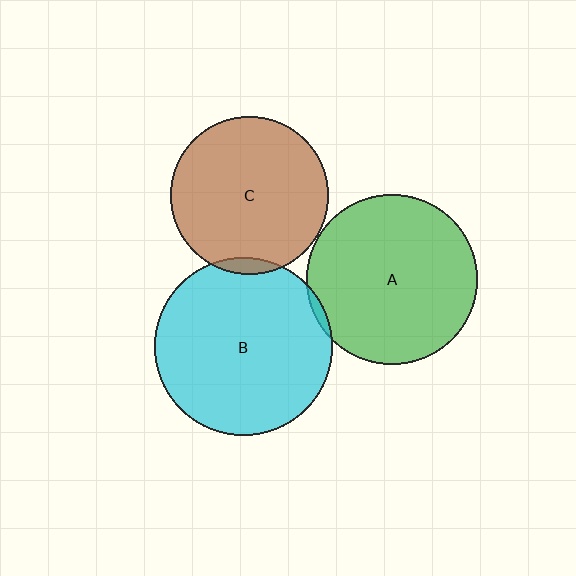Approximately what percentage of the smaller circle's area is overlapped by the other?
Approximately 5%.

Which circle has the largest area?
Circle B (cyan).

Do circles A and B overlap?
Yes.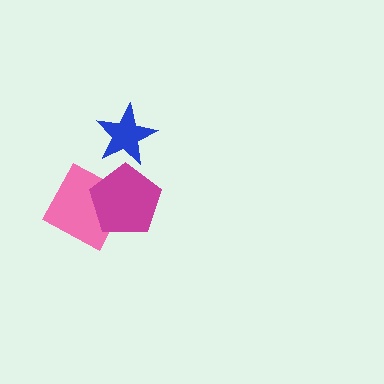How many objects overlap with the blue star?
0 objects overlap with the blue star.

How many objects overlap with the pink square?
1 object overlaps with the pink square.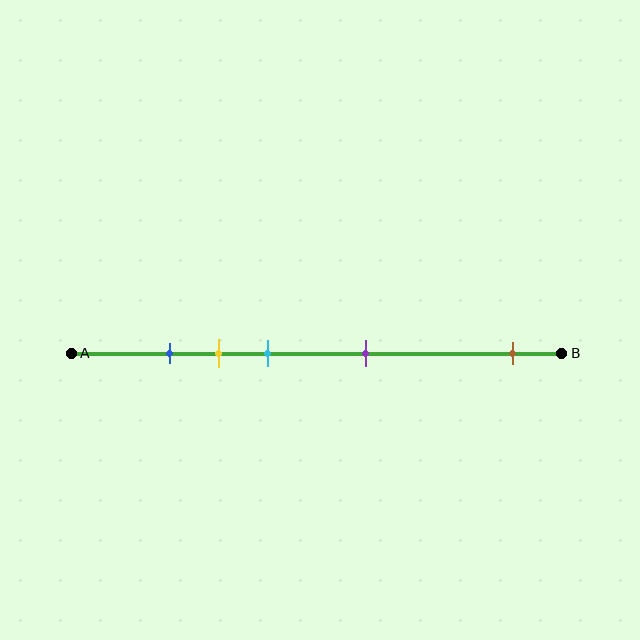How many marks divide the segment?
There are 5 marks dividing the segment.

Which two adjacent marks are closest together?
The blue and yellow marks are the closest adjacent pair.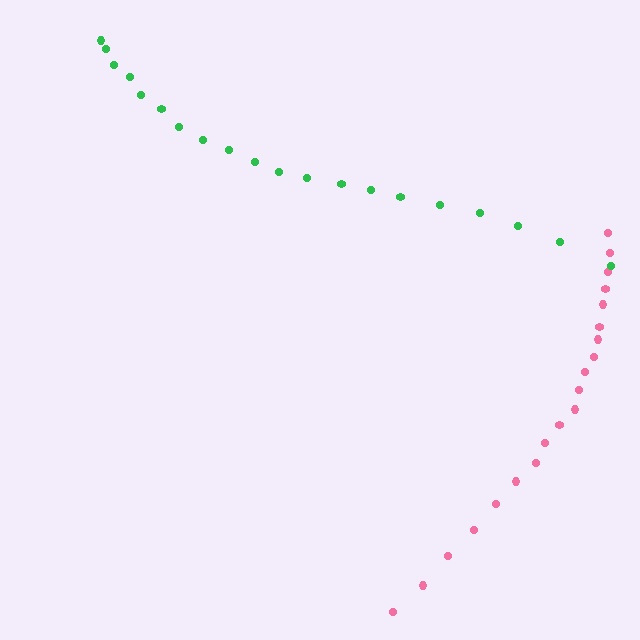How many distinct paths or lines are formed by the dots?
There are 2 distinct paths.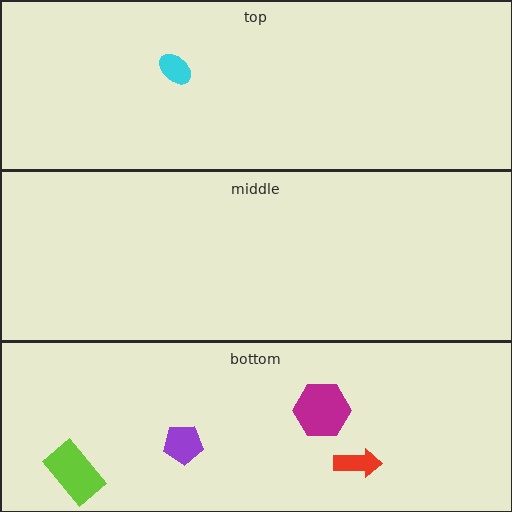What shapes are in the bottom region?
The purple pentagon, the lime rectangle, the magenta hexagon, the red arrow.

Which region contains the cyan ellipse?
The top region.